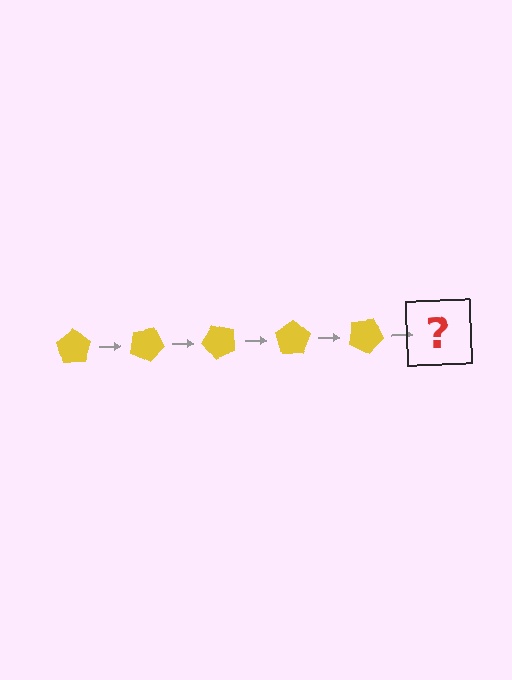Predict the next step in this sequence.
The next step is a yellow pentagon rotated 125 degrees.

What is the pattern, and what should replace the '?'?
The pattern is that the pentagon rotates 25 degrees each step. The '?' should be a yellow pentagon rotated 125 degrees.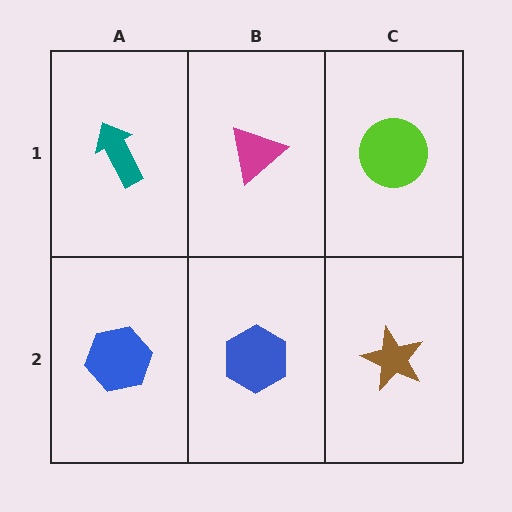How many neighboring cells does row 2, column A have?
2.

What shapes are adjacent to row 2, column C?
A lime circle (row 1, column C), a blue hexagon (row 2, column B).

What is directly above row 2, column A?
A teal arrow.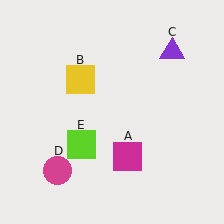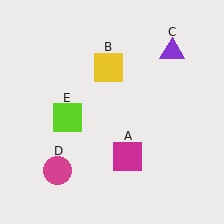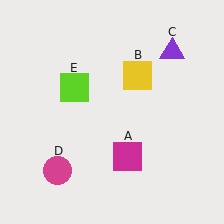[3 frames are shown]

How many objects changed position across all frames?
2 objects changed position: yellow square (object B), lime square (object E).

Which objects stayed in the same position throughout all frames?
Magenta square (object A) and purple triangle (object C) and magenta circle (object D) remained stationary.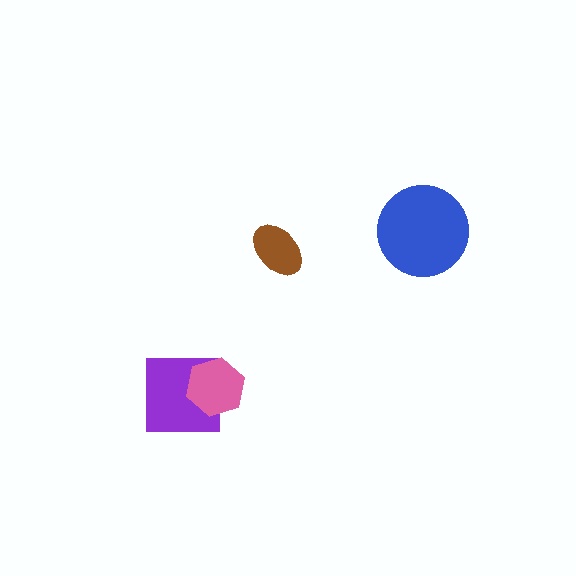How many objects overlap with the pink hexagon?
1 object overlaps with the pink hexagon.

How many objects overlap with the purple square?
1 object overlaps with the purple square.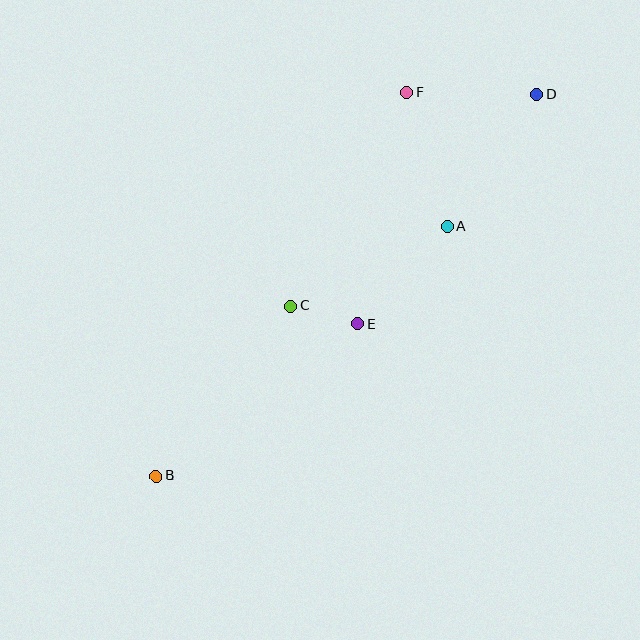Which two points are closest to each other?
Points C and E are closest to each other.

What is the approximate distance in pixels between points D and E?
The distance between D and E is approximately 291 pixels.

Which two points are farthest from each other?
Points B and D are farthest from each other.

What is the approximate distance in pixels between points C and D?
The distance between C and D is approximately 325 pixels.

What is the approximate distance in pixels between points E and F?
The distance between E and F is approximately 237 pixels.